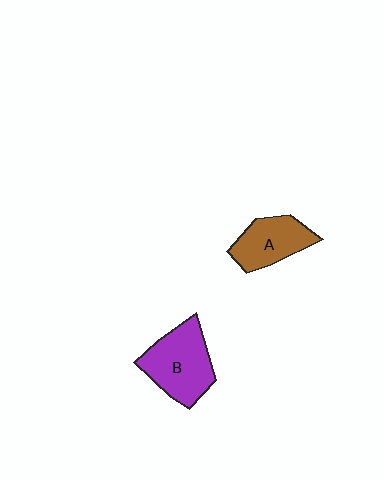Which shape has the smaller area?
Shape A (brown).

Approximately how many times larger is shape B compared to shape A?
Approximately 1.3 times.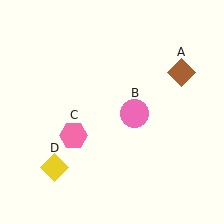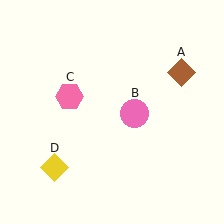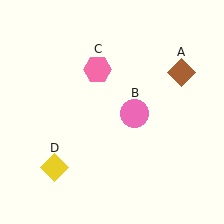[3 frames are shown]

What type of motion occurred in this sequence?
The pink hexagon (object C) rotated clockwise around the center of the scene.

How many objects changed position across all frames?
1 object changed position: pink hexagon (object C).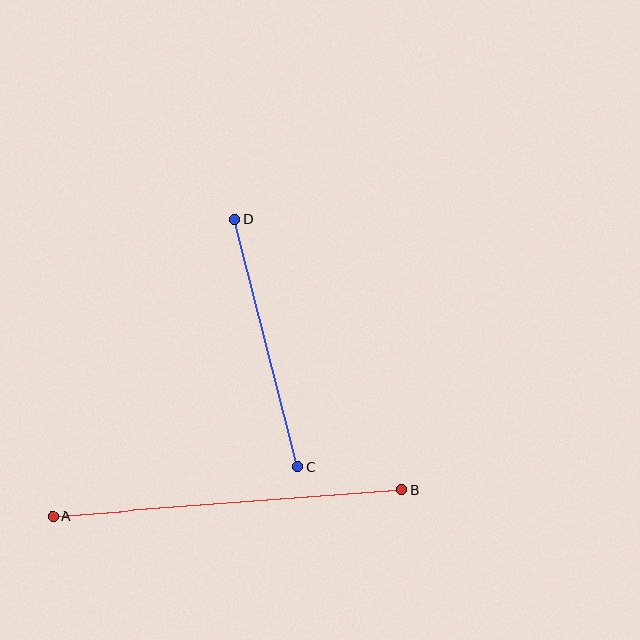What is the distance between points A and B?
The distance is approximately 350 pixels.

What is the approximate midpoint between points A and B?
The midpoint is at approximately (227, 503) pixels.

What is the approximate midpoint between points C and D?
The midpoint is at approximately (266, 343) pixels.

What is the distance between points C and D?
The distance is approximately 255 pixels.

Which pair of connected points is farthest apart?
Points A and B are farthest apart.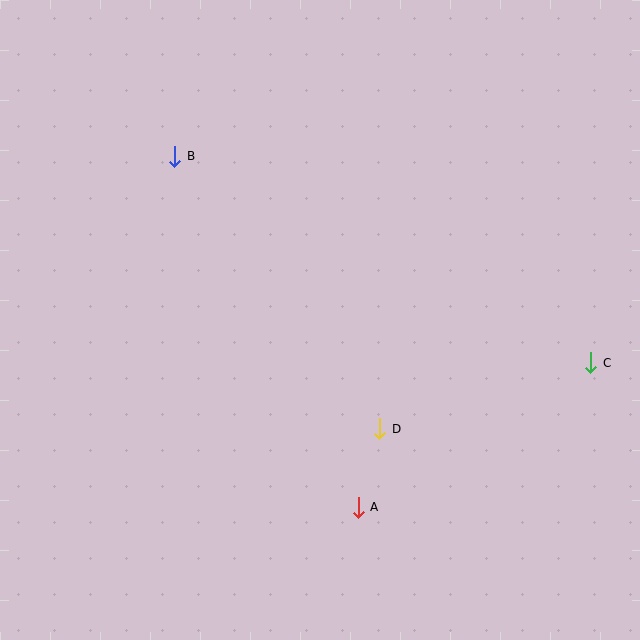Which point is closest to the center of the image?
Point D at (380, 429) is closest to the center.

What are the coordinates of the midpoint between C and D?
The midpoint between C and D is at (485, 396).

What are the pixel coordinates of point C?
Point C is at (591, 363).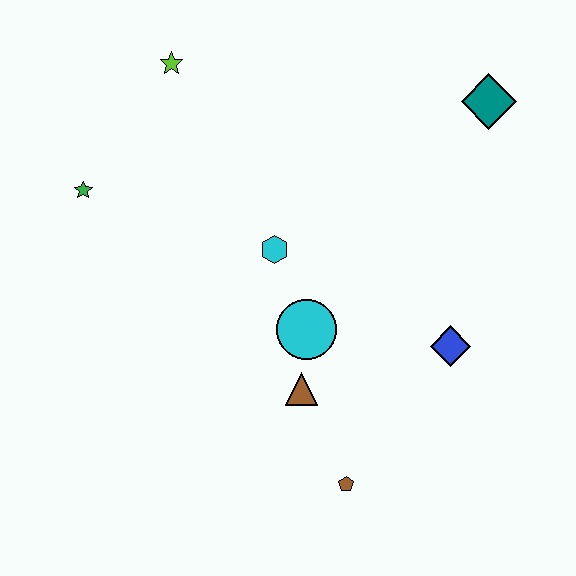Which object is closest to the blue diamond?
The cyan circle is closest to the blue diamond.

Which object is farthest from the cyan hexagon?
The teal diamond is farthest from the cyan hexagon.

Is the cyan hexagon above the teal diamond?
No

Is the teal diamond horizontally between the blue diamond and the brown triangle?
No